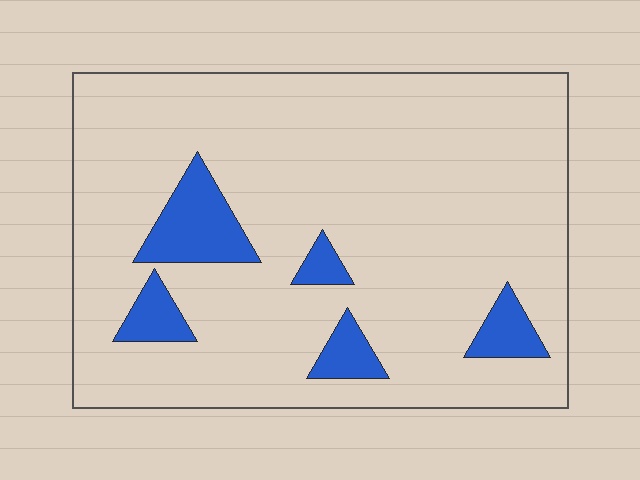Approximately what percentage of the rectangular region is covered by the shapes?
Approximately 10%.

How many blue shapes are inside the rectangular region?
5.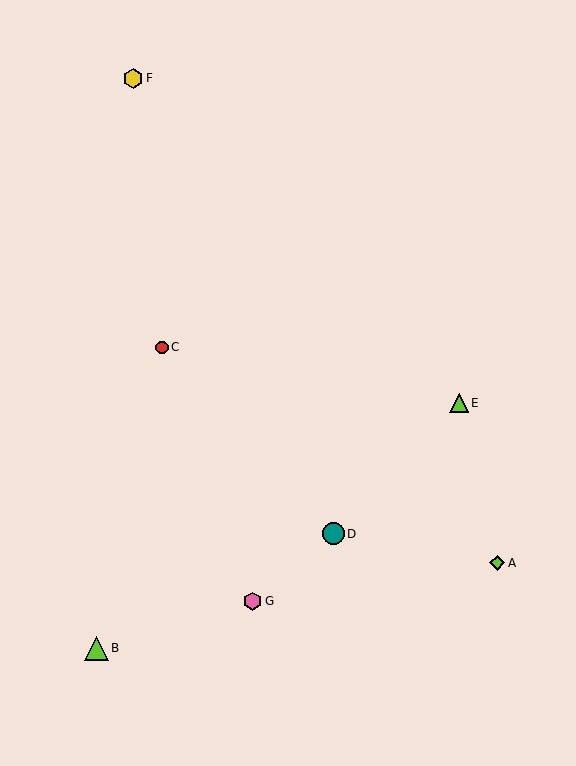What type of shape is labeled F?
Shape F is a yellow hexagon.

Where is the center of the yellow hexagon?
The center of the yellow hexagon is at (133, 78).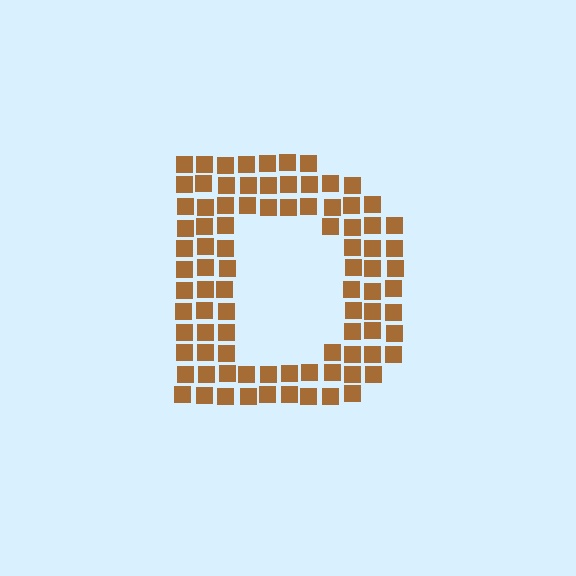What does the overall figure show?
The overall figure shows the letter D.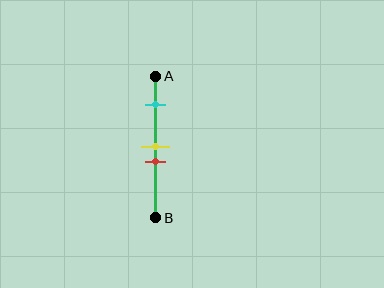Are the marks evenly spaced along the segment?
No, the marks are not evenly spaced.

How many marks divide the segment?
There are 3 marks dividing the segment.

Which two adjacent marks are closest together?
The yellow and red marks are the closest adjacent pair.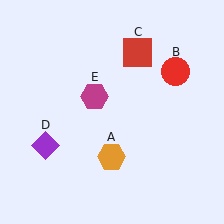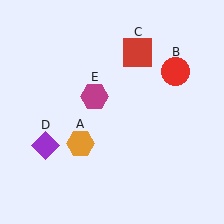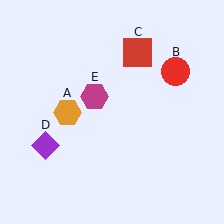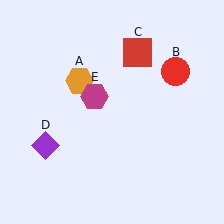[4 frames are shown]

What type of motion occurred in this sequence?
The orange hexagon (object A) rotated clockwise around the center of the scene.